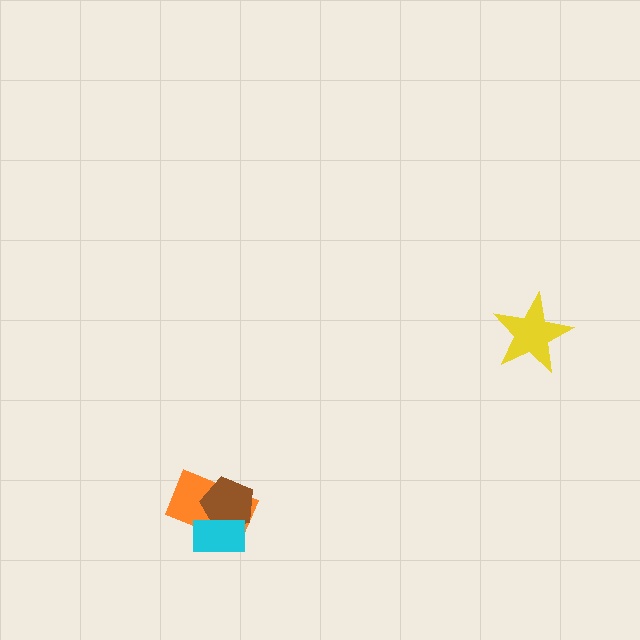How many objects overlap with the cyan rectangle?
2 objects overlap with the cyan rectangle.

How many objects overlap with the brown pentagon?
2 objects overlap with the brown pentagon.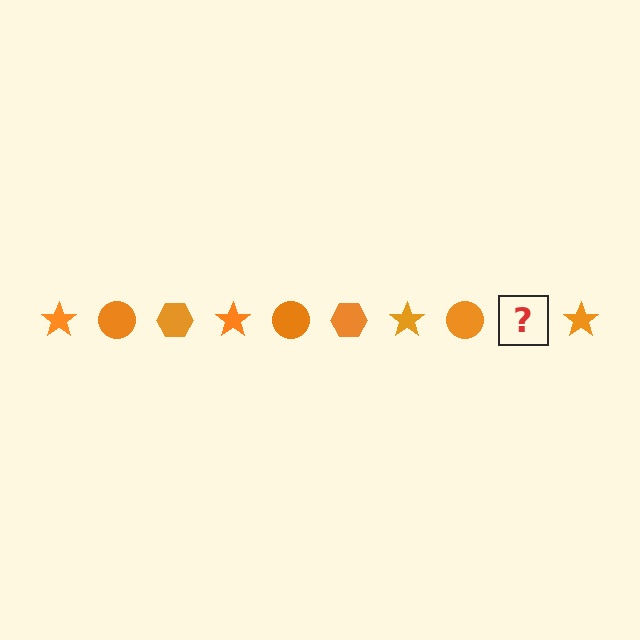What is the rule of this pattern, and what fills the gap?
The rule is that the pattern cycles through star, circle, hexagon shapes in orange. The gap should be filled with an orange hexagon.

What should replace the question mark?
The question mark should be replaced with an orange hexagon.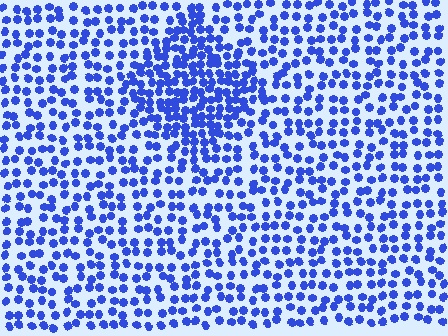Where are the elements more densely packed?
The elements are more densely packed inside the diamond boundary.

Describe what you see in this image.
The image contains small blue elements arranged at two different densities. A diamond-shaped region is visible where the elements are more densely packed than the surrounding area.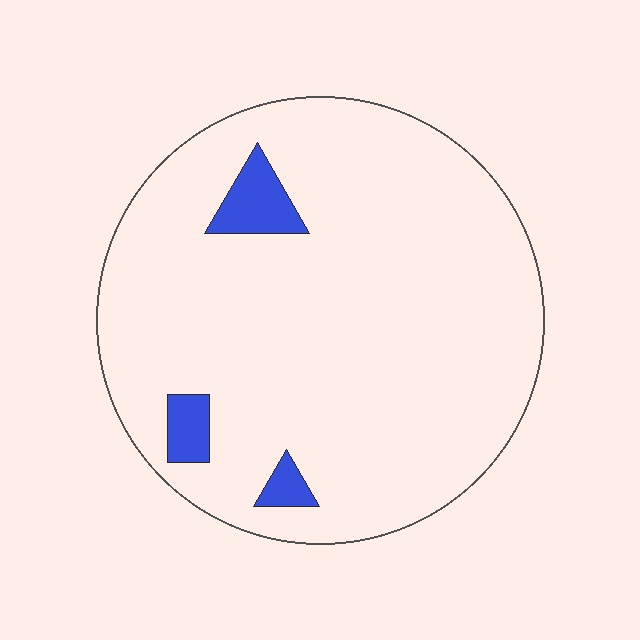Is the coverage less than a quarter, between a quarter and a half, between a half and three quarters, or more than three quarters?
Less than a quarter.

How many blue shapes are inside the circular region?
3.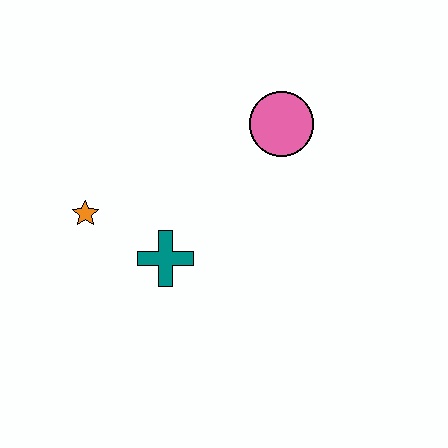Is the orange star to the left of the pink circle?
Yes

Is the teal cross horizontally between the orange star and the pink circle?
Yes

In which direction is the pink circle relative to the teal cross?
The pink circle is above the teal cross.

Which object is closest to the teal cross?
The orange star is closest to the teal cross.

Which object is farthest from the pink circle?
The orange star is farthest from the pink circle.